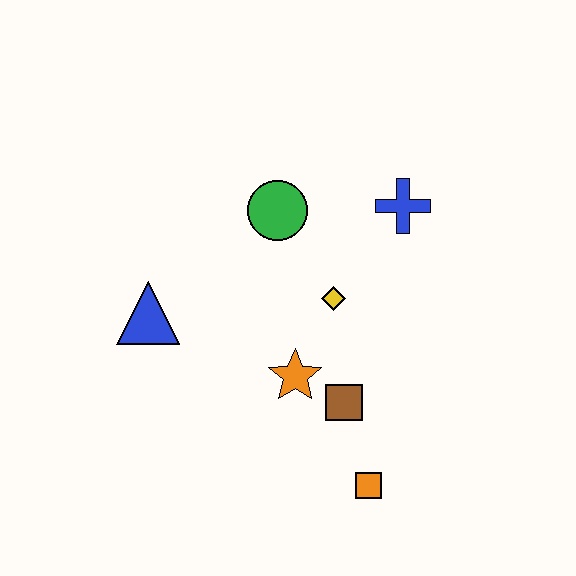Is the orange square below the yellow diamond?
Yes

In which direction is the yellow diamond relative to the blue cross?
The yellow diamond is below the blue cross.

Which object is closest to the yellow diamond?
The orange star is closest to the yellow diamond.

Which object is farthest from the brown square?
The blue triangle is farthest from the brown square.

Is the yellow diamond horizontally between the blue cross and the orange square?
No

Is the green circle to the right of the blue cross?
No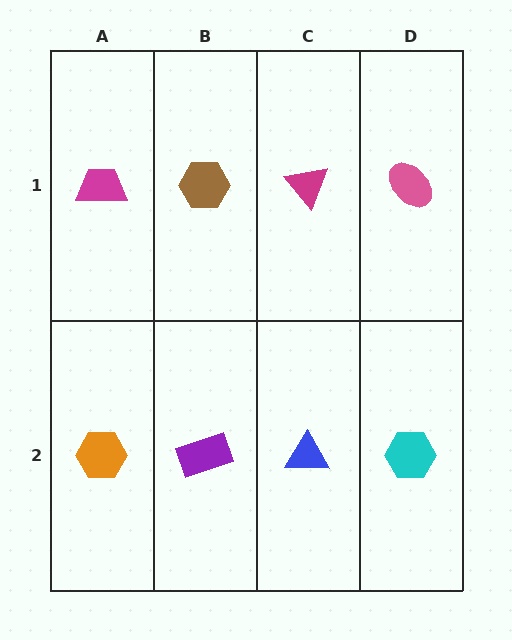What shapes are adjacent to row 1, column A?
An orange hexagon (row 2, column A), a brown hexagon (row 1, column B).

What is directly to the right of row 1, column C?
A pink ellipse.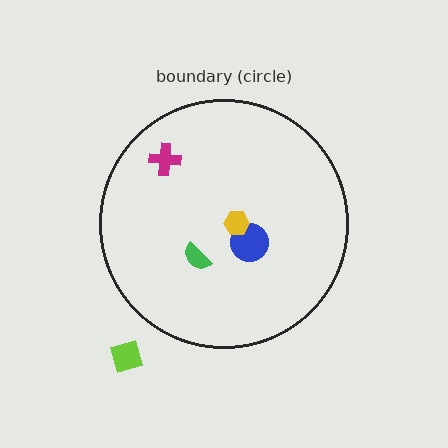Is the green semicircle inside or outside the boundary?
Inside.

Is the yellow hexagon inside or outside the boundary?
Inside.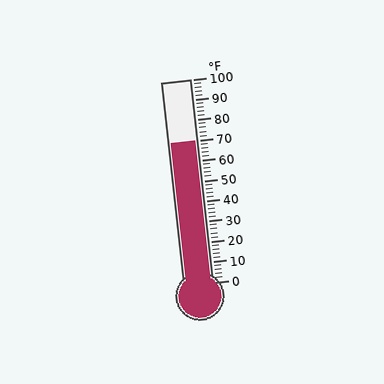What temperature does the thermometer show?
The thermometer shows approximately 70°F.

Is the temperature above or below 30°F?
The temperature is above 30°F.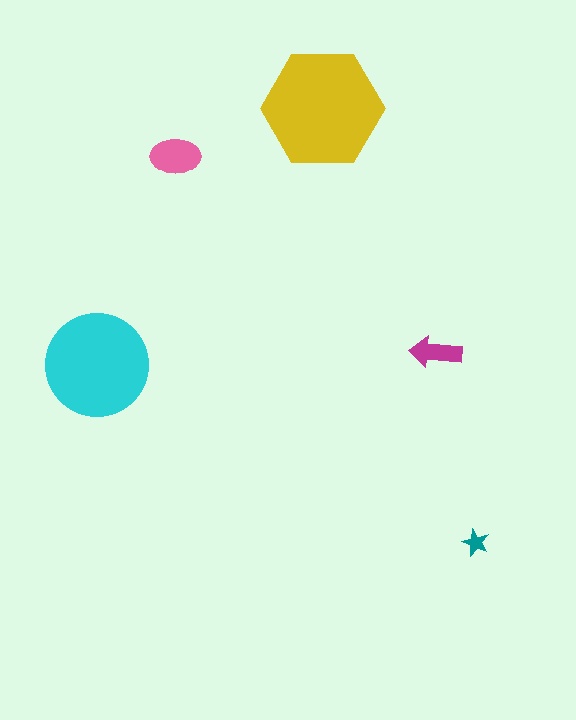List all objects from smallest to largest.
The teal star, the magenta arrow, the pink ellipse, the cyan circle, the yellow hexagon.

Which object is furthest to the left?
The cyan circle is leftmost.